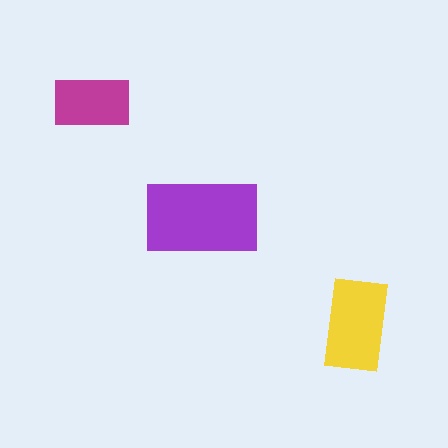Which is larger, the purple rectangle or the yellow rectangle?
The purple one.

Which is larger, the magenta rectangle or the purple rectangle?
The purple one.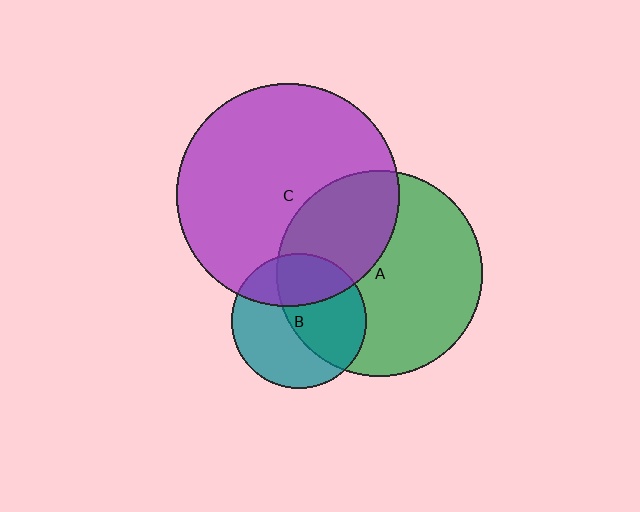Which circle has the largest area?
Circle C (purple).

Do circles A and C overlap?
Yes.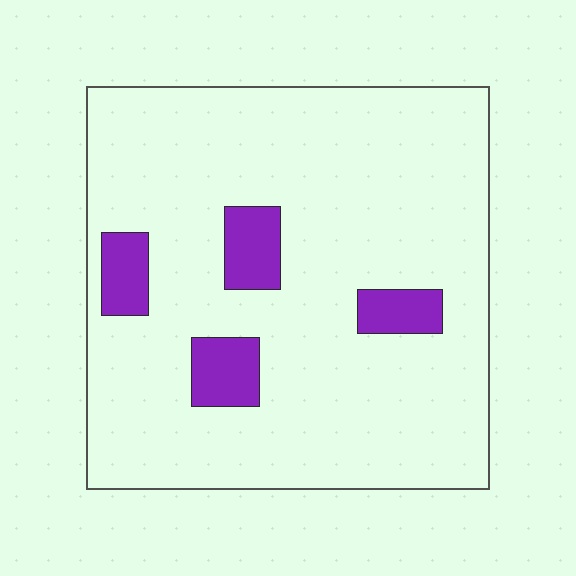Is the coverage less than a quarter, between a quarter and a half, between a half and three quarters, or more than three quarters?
Less than a quarter.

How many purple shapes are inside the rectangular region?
4.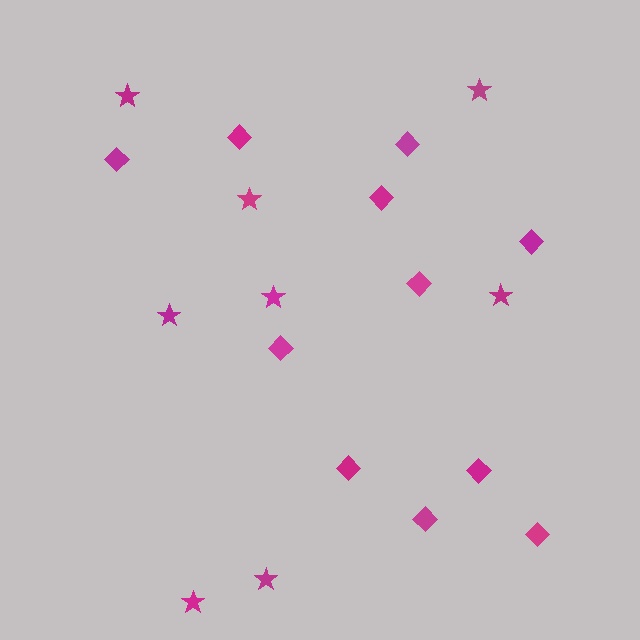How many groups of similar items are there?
There are 2 groups: one group of diamonds (11) and one group of stars (8).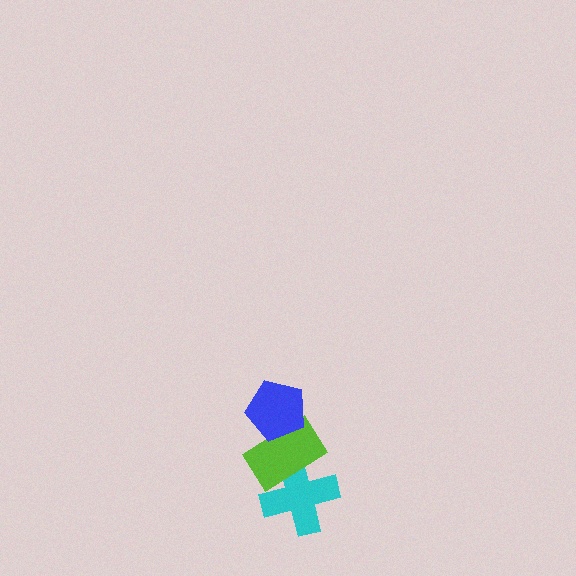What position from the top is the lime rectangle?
The lime rectangle is 2nd from the top.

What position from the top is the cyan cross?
The cyan cross is 3rd from the top.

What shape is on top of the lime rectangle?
The blue pentagon is on top of the lime rectangle.